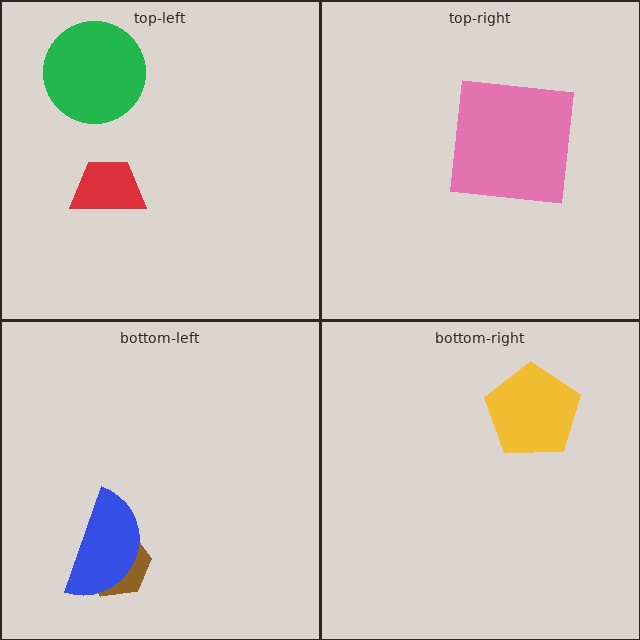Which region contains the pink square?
The top-right region.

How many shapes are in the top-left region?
2.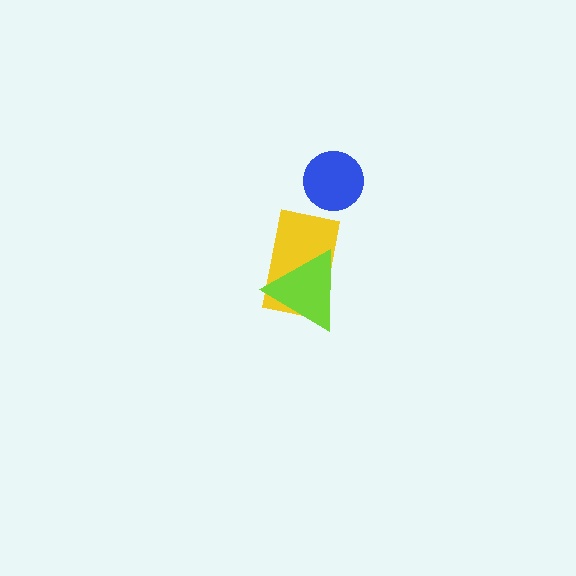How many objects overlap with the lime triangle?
1 object overlaps with the lime triangle.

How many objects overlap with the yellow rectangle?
1 object overlaps with the yellow rectangle.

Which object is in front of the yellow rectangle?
The lime triangle is in front of the yellow rectangle.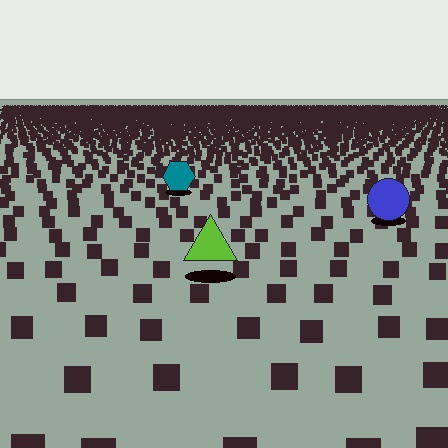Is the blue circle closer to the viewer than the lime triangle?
No. The lime triangle is closer — you can tell from the texture gradient: the ground texture is coarser near it.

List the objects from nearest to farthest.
From nearest to farthest: the lime triangle, the blue circle, the teal hexagon.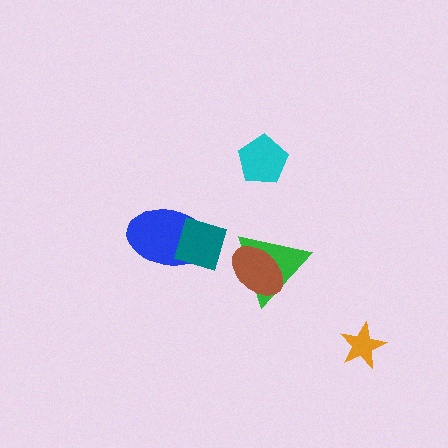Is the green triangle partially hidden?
Yes, it is partially covered by another shape.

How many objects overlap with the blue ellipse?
1 object overlaps with the blue ellipse.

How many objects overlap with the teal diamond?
1 object overlaps with the teal diamond.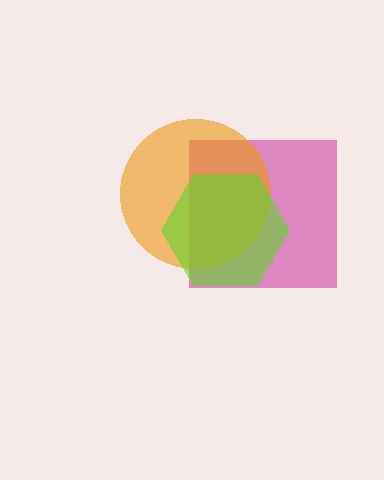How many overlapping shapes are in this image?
There are 3 overlapping shapes in the image.